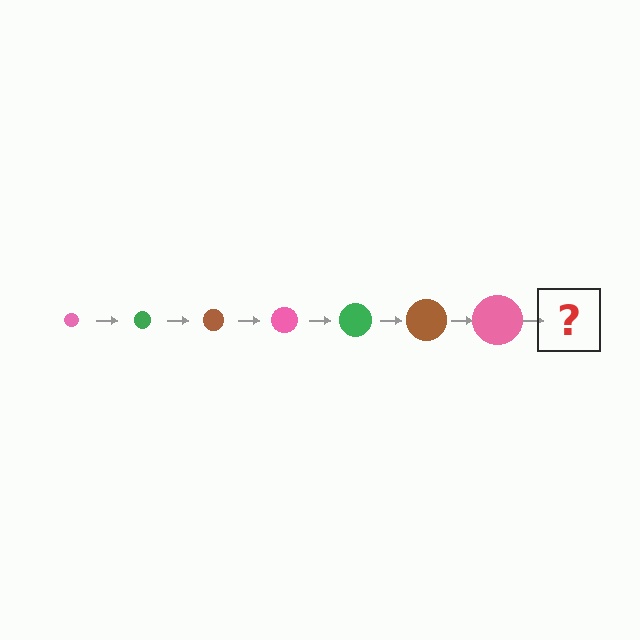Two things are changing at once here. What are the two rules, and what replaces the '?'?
The two rules are that the circle grows larger each step and the color cycles through pink, green, and brown. The '?' should be a green circle, larger than the previous one.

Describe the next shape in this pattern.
It should be a green circle, larger than the previous one.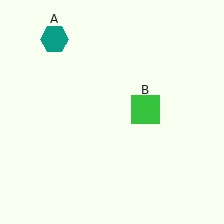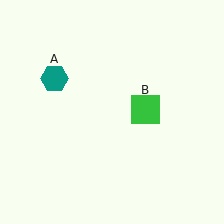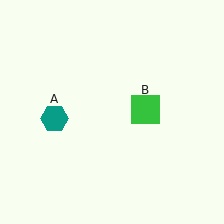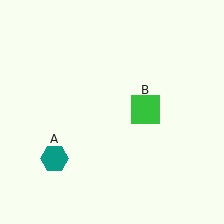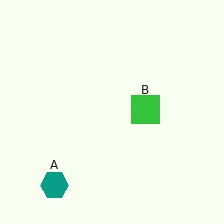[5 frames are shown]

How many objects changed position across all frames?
1 object changed position: teal hexagon (object A).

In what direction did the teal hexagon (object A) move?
The teal hexagon (object A) moved down.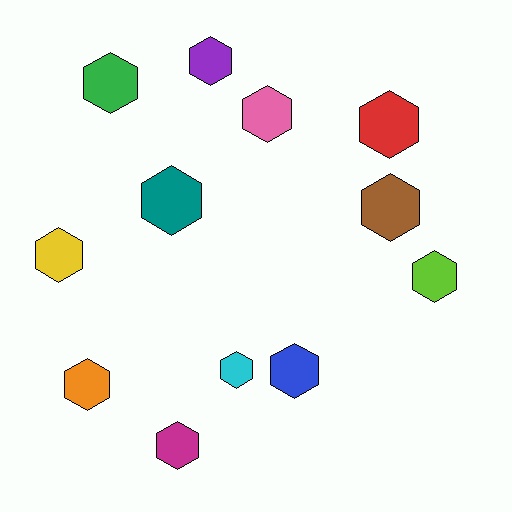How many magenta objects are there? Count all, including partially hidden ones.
There is 1 magenta object.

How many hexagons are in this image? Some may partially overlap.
There are 12 hexagons.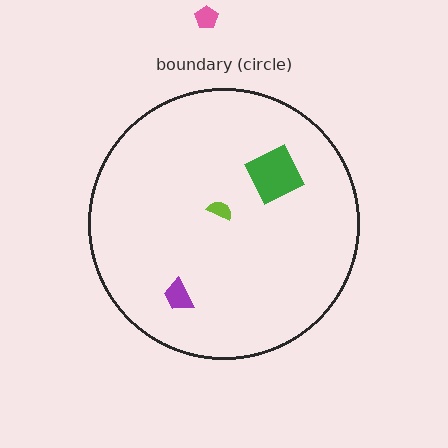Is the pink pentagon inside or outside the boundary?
Outside.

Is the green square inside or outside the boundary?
Inside.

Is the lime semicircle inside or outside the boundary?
Inside.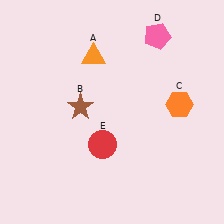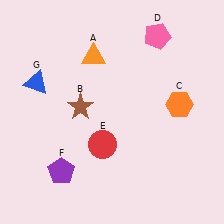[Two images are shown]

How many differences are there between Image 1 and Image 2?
There are 2 differences between the two images.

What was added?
A purple pentagon (F), a blue triangle (G) were added in Image 2.